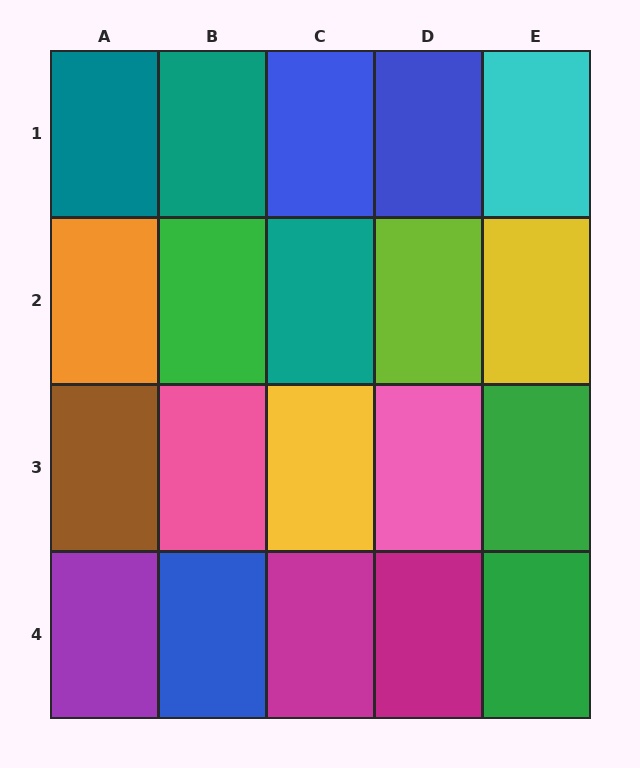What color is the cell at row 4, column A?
Purple.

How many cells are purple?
1 cell is purple.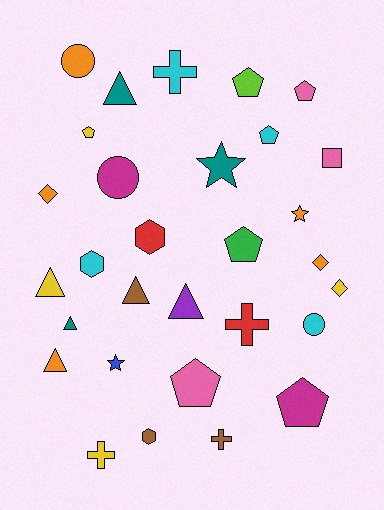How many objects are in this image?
There are 30 objects.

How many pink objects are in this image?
There are 3 pink objects.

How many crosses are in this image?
There are 4 crosses.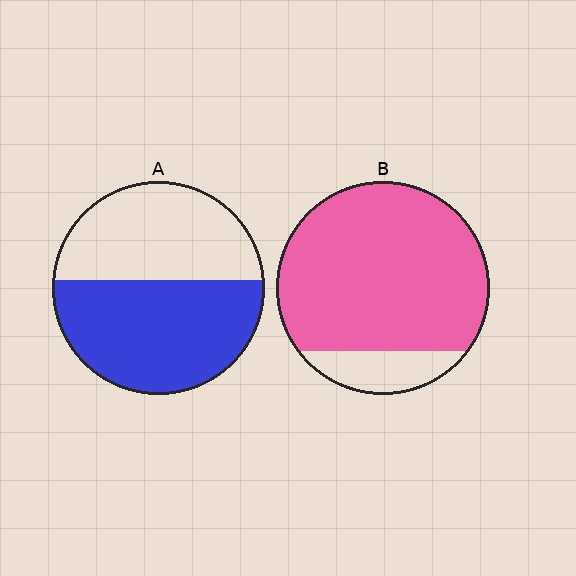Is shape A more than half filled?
Yes.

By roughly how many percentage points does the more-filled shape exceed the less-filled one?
By roughly 30 percentage points (B over A).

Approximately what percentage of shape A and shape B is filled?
A is approximately 55% and B is approximately 85%.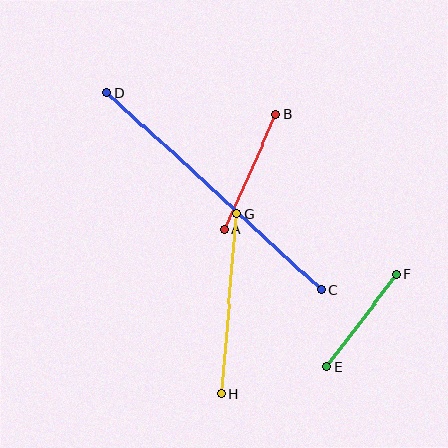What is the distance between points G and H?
The distance is approximately 181 pixels.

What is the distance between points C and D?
The distance is approximately 292 pixels.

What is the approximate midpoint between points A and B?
The midpoint is at approximately (250, 172) pixels.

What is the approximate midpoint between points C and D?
The midpoint is at approximately (214, 191) pixels.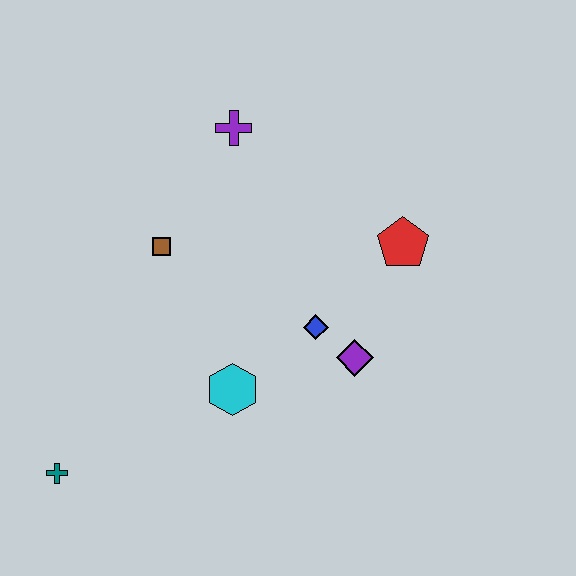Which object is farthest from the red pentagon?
The teal cross is farthest from the red pentagon.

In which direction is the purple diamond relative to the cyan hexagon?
The purple diamond is to the right of the cyan hexagon.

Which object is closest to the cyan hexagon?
The blue diamond is closest to the cyan hexagon.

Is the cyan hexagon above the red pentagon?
No